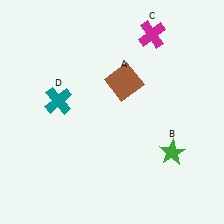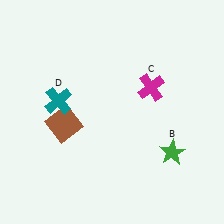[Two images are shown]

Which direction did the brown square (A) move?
The brown square (A) moved left.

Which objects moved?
The objects that moved are: the brown square (A), the magenta cross (C).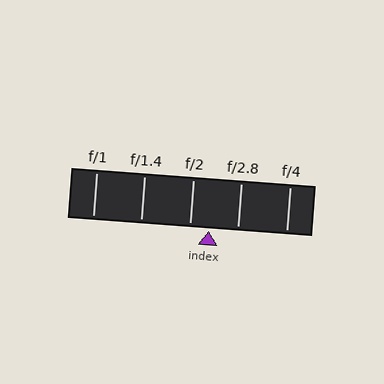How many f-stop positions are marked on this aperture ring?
There are 5 f-stop positions marked.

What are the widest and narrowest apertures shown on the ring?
The widest aperture shown is f/1 and the narrowest is f/4.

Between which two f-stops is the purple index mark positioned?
The index mark is between f/2 and f/2.8.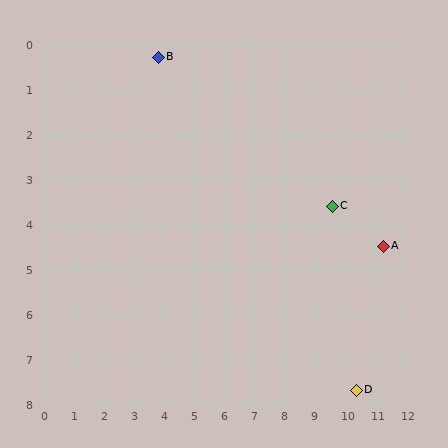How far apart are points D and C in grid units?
Points D and C are about 4.2 grid units apart.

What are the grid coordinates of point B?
Point B is at approximately (3.8, 0.3).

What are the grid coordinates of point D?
Point D is at approximately (10.4, 7.7).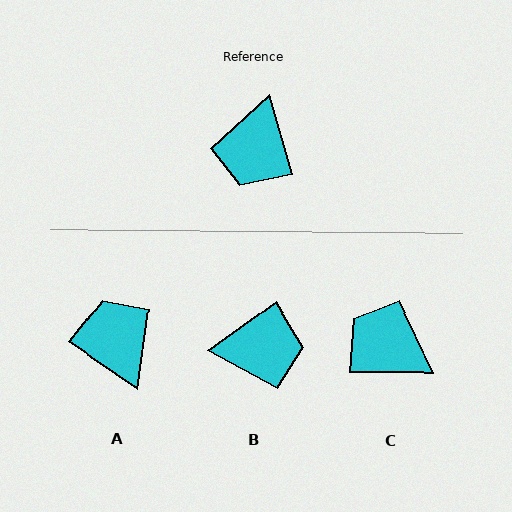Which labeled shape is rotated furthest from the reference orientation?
A, about 140 degrees away.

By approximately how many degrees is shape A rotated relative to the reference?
Approximately 140 degrees clockwise.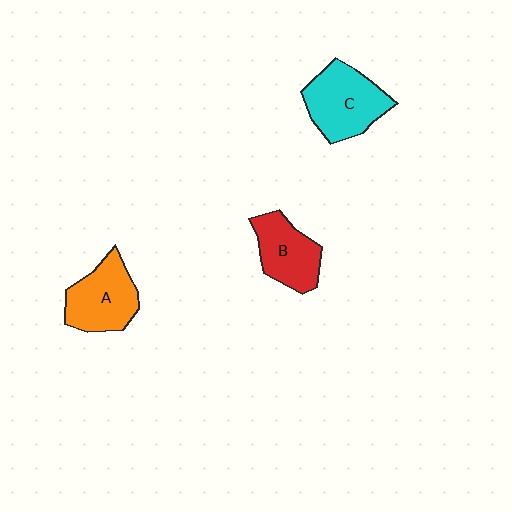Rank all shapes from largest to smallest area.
From largest to smallest: C (cyan), A (orange), B (red).